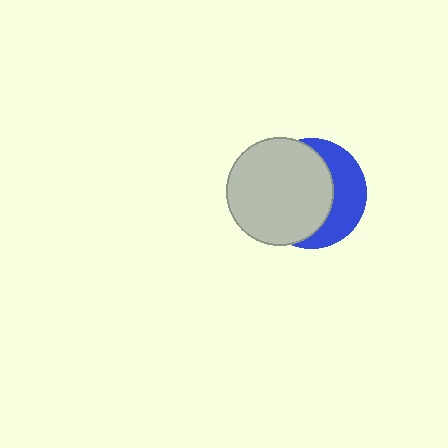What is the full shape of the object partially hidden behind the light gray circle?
The partially hidden object is a blue circle.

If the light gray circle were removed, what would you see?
You would see the complete blue circle.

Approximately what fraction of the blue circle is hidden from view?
Roughly 62% of the blue circle is hidden behind the light gray circle.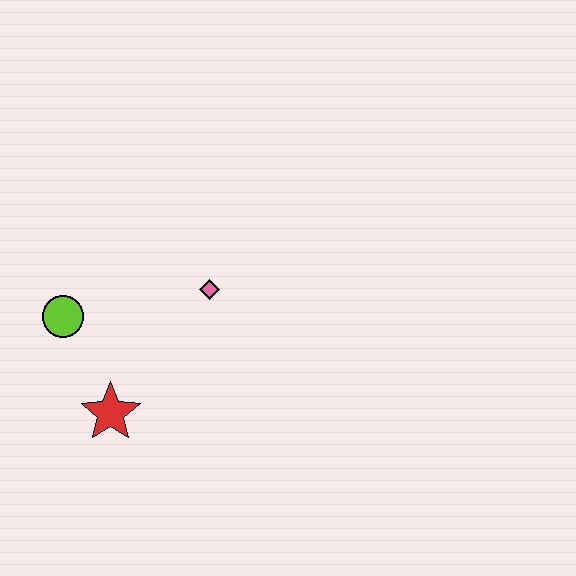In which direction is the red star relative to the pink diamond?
The red star is below the pink diamond.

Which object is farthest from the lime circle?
The pink diamond is farthest from the lime circle.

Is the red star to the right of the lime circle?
Yes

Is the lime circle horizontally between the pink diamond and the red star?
No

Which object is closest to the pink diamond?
The lime circle is closest to the pink diamond.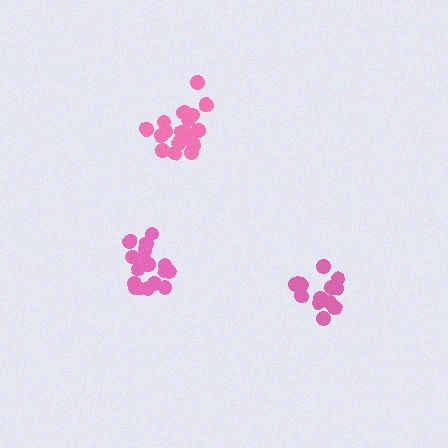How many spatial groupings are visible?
There are 3 spatial groupings.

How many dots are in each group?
Group 1: 19 dots, Group 2: 15 dots, Group 3: 17 dots (51 total).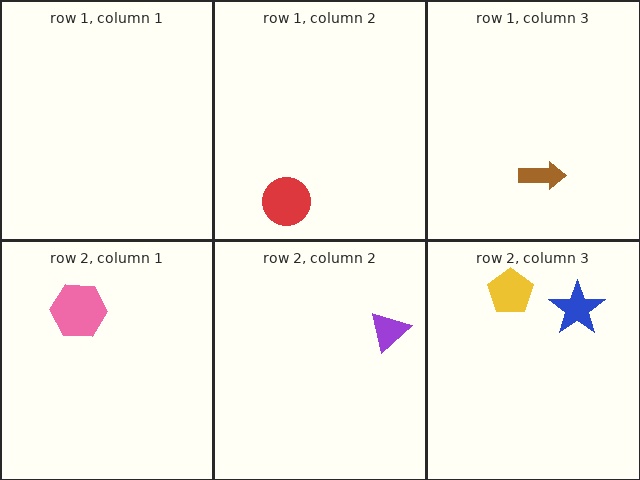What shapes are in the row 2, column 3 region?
The yellow pentagon, the blue star.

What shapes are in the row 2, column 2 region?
The purple triangle.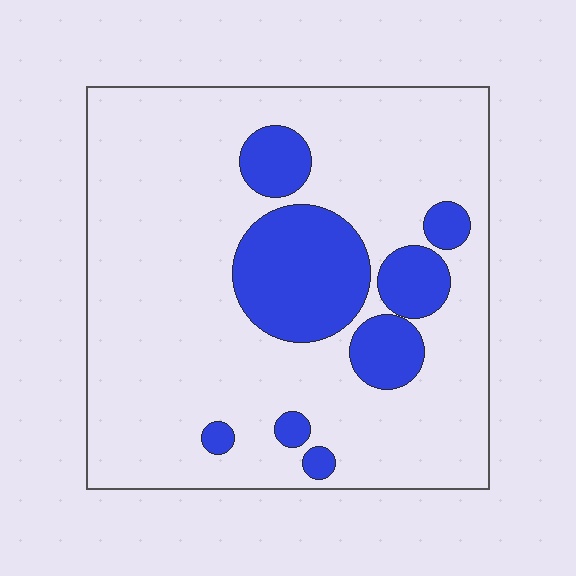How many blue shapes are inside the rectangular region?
8.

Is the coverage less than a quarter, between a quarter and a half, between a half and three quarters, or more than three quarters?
Less than a quarter.